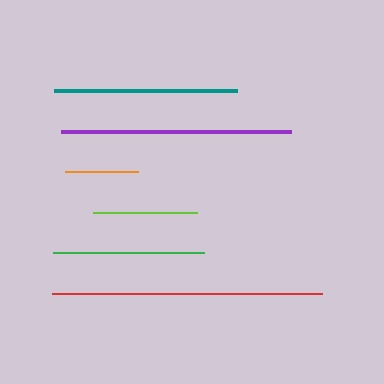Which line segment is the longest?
The red line is the longest at approximately 271 pixels.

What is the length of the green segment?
The green segment is approximately 151 pixels long.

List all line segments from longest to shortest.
From longest to shortest: red, purple, teal, green, lime, orange.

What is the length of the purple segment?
The purple segment is approximately 230 pixels long.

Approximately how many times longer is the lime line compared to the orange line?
The lime line is approximately 1.4 times the length of the orange line.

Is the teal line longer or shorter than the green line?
The teal line is longer than the green line.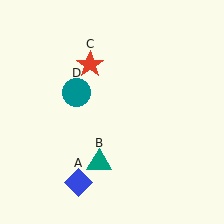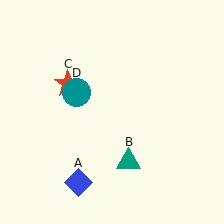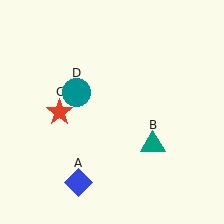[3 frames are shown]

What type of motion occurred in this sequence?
The teal triangle (object B), red star (object C) rotated counterclockwise around the center of the scene.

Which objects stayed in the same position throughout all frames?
Blue diamond (object A) and teal circle (object D) remained stationary.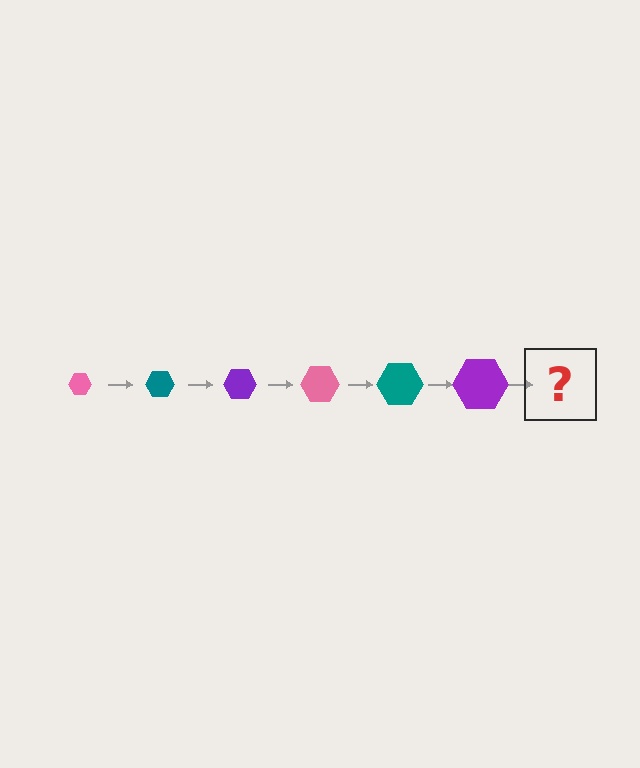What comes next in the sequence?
The next element should be a pink hexagon, larger than the previous one.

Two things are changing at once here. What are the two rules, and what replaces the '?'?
The two rules are that the hexagon grows larger each step and the color cycles through pink, teal, and purple. The '?' should be a pink hexagon, larger than the previous one.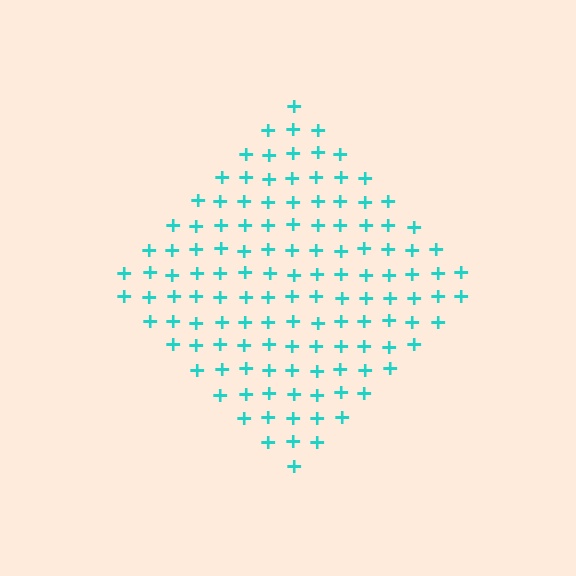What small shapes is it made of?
It is made of small plus signs.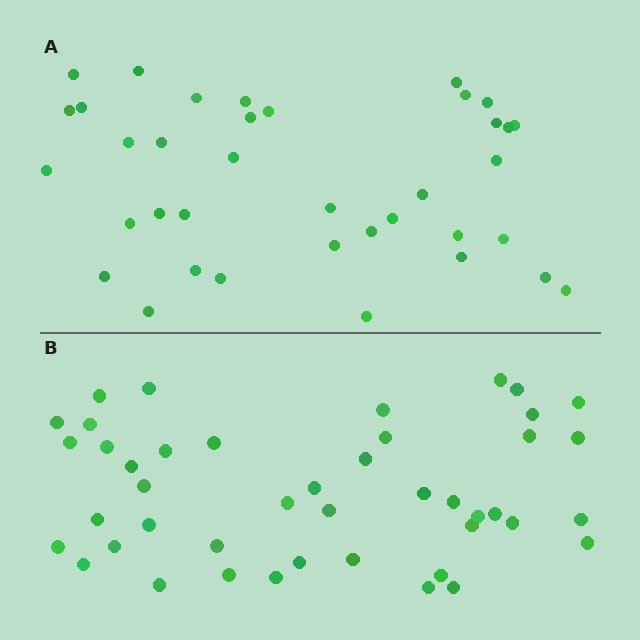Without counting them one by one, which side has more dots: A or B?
Region B (the bottom region) has more dots.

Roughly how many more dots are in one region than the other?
Region B has roughly 8 or so more dots than region A.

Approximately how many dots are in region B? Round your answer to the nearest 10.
About 40 dots. (The exact count is 44, which rounds to 40.)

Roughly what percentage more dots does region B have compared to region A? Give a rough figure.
About 20% more.